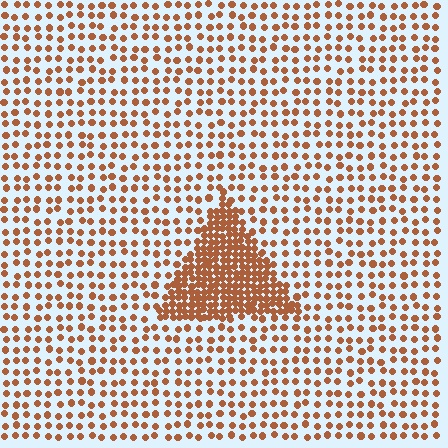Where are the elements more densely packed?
The elements are more densely packed inside the triangle boundary.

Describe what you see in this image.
The image contains small brown elements arranged at two different densities. A triangle-shaped region is visible where the elements are more densely packed than the surrounding area.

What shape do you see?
I see a triangle.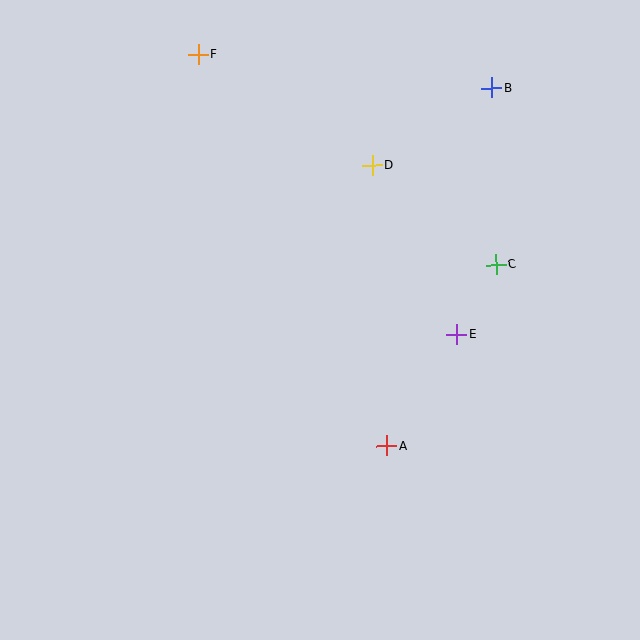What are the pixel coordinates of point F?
Point F is at (198, 54).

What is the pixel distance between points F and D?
The distance between F and D is 207 pixels.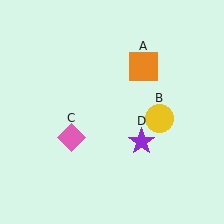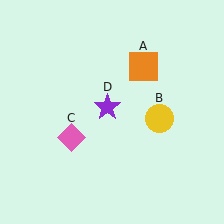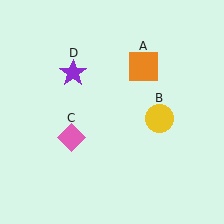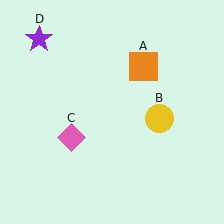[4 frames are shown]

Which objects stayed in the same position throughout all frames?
Orange square (object A) and yellow circle (object B) and pink diamond (object C) remained stationary.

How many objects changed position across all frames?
1 object changed position: purple star (object D).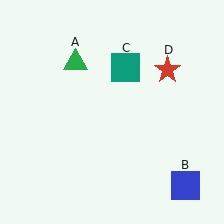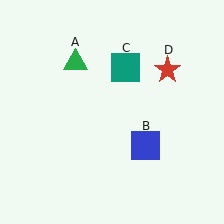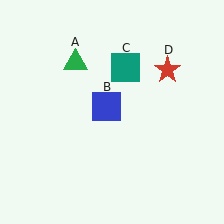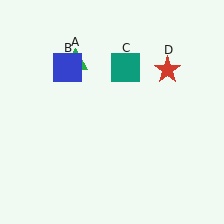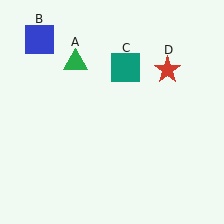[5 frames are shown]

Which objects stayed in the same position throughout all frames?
Green triangle (object A) and teal square (object C) and red star (object D) remained stationary.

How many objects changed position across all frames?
1 object changed position: blue square (object B).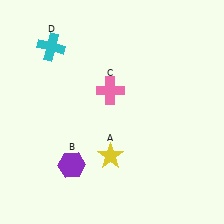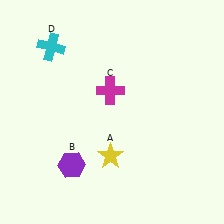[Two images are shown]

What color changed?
The cross (C) changed from pink in Image 1 to magenta in Image 2.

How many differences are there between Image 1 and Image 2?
There is 1 difference between the two images.